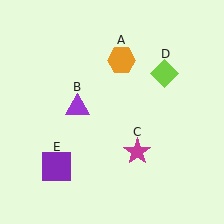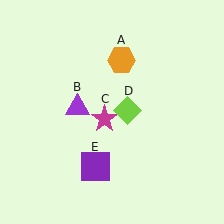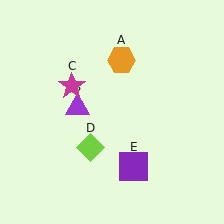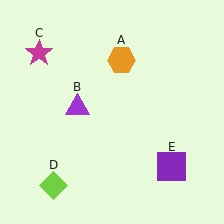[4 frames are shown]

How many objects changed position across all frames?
3 objects changed position: magenta star (object C), lime diamond (object D), purple square (object E).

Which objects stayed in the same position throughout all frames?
Orange hexagon (object A) and purple triangle (object B) remained stationary.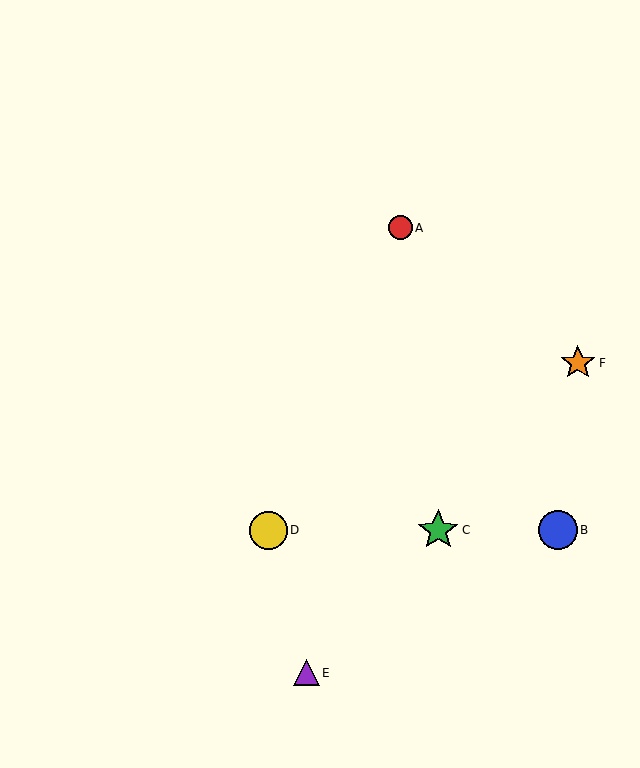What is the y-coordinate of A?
Object A is at y≈228.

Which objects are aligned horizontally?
Objects B, C, D are aligned horizontally.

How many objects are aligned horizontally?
3 objects (B, C, D) are aligned horizontally.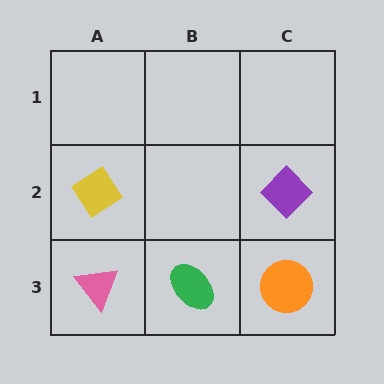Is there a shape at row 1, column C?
No, that cell is empty.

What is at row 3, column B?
A green ellipse.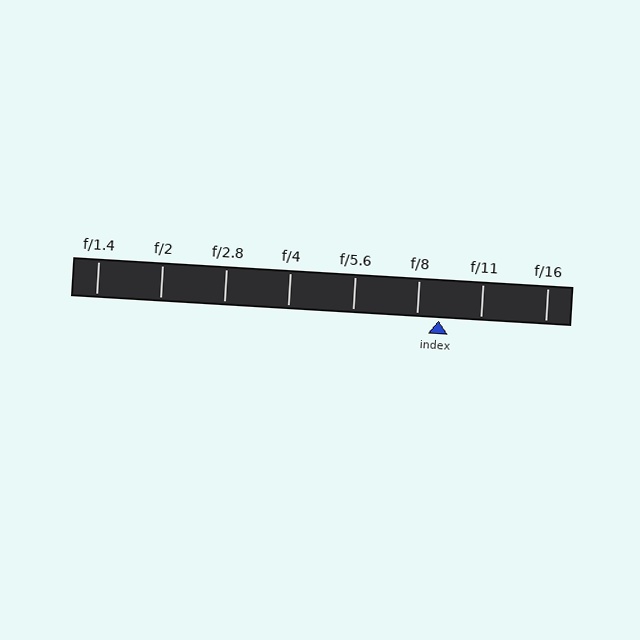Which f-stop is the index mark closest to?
The index mark is closest to f/8.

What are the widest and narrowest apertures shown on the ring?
The widest aperture shown is f/1.4 and the narrowest is f/16.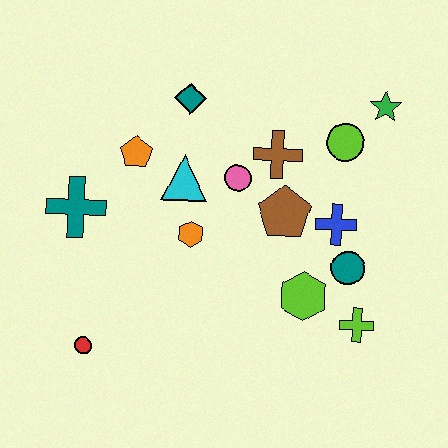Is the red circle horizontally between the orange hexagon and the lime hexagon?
No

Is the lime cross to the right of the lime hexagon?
Yes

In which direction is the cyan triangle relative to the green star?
The cyan triangle is to the left of the green star.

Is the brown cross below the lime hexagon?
No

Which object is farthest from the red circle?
The green star is farthest from the red circle.